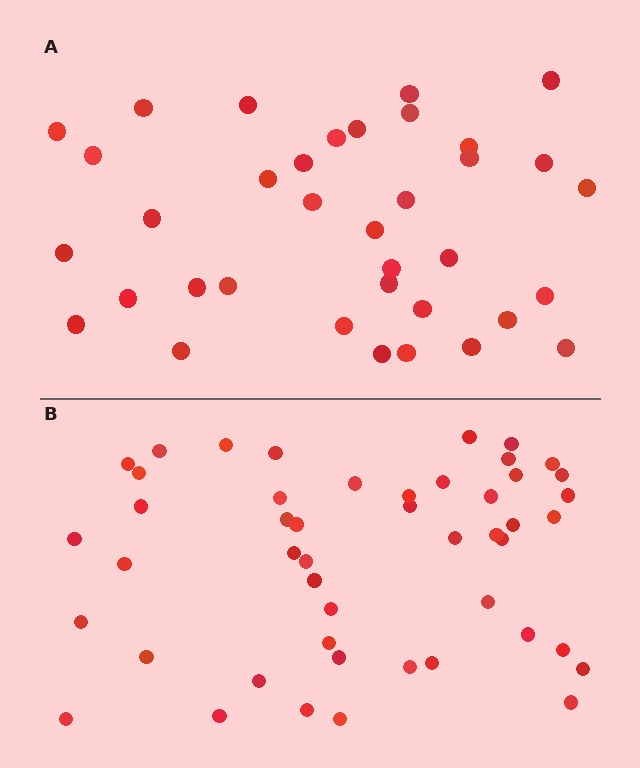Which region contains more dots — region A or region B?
Region B (the bottom region) has more dots.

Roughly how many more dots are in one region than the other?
Region B has roughly 12 or so more dots than region A.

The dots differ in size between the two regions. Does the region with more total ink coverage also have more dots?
No. Region A has more total ink coverage because its dots are larger, but region B actually contains more individual dots. Total area can be misleading — the number of items is what matters here.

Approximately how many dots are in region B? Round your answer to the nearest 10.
About 50 dots. (The exact count is 48, which rounds to 50.)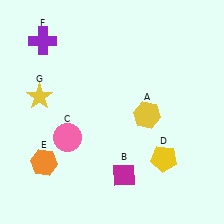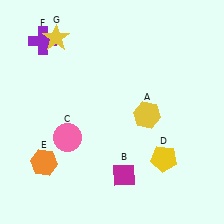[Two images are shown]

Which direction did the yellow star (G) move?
The yellow star (G) moved up.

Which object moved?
The yellow star (G) moved up.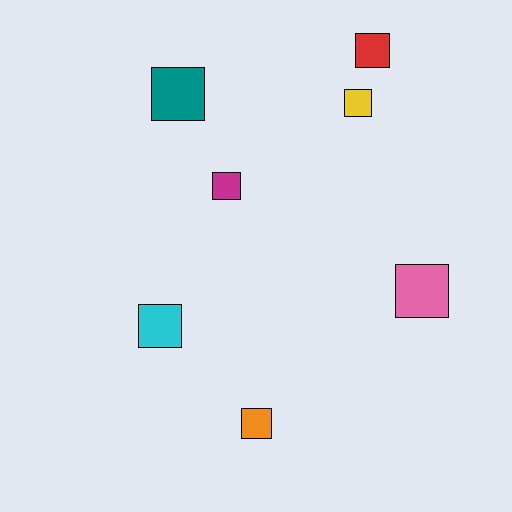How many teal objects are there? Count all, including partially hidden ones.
There is 1 teal object.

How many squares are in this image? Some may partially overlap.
There are 7 squares.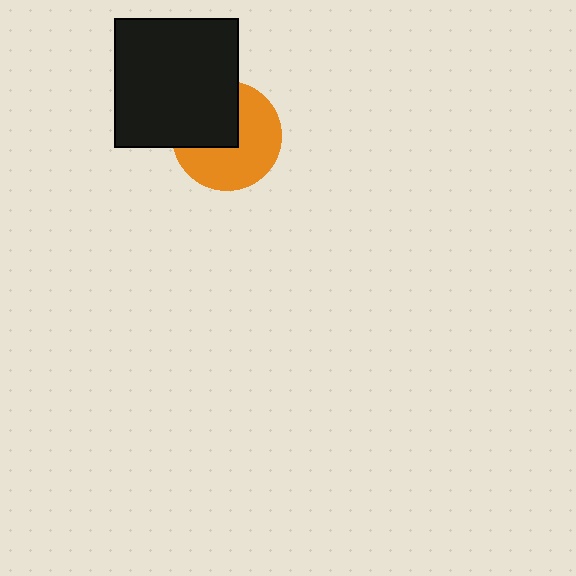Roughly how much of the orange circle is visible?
About half of it is visible (roughly 60%).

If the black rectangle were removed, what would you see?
You would see the complete orange circle.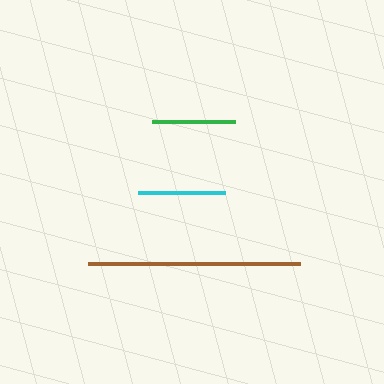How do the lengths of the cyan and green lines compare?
The cyan and green lines are approximately the same length.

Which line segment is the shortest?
The green line is the shortest at approximately 82 pixels.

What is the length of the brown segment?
The brown segment is approximately 212 pixels long.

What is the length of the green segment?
The green segment is approximately 82 pixels long.